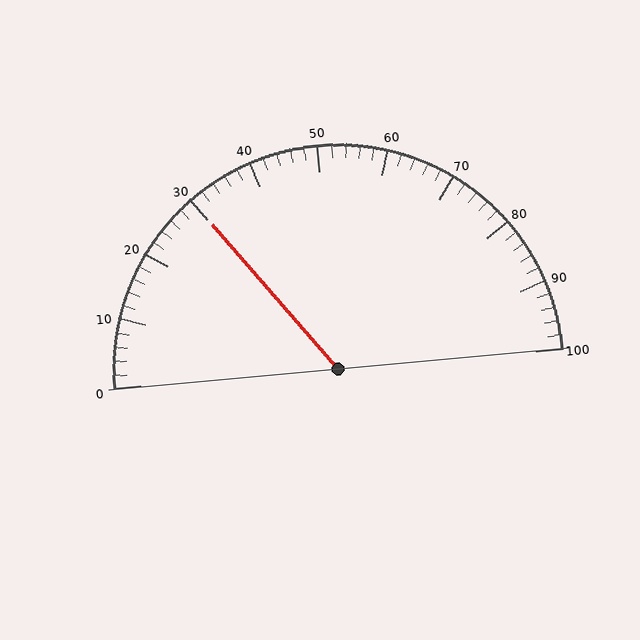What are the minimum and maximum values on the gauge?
The gauge ranges from 0 to 100.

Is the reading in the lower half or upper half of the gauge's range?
The reading is in the lower half of the range (0 to 100).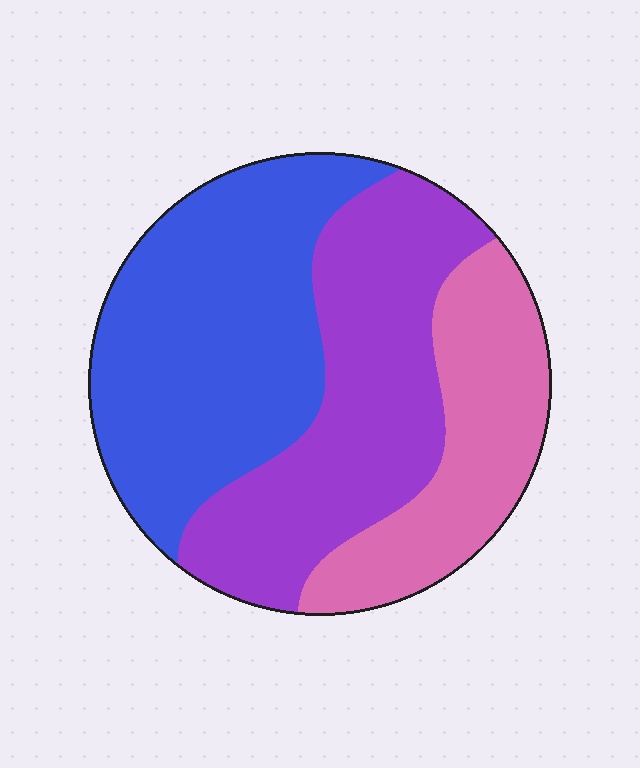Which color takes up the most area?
Blue, at roughly 40%.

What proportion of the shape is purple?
Purple covers around 35% of the shape.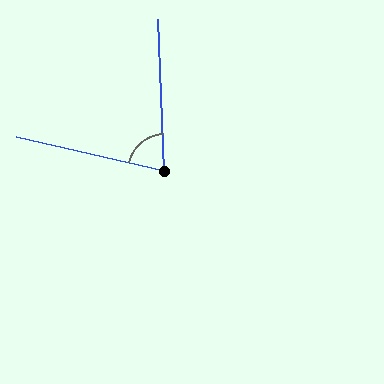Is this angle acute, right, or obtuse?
It is acute.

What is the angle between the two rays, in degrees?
Approximately 75 degrees.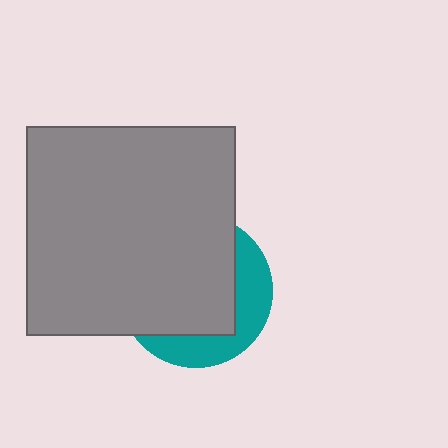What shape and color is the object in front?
The object in front is a gray square.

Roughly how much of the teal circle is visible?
A small part of it is visible (roughly 33%).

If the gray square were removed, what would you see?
You would see the complete teal circle.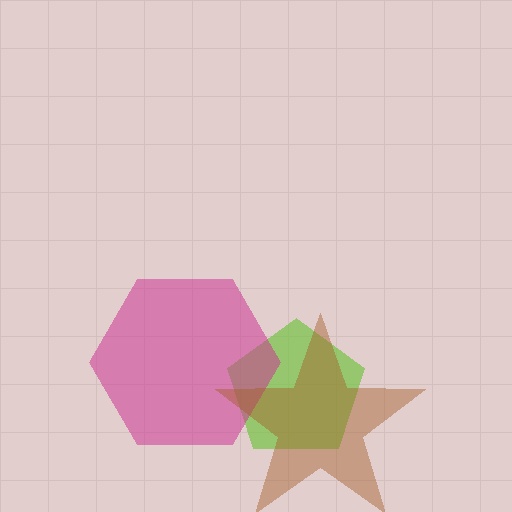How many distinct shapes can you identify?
There are 3 distinct shapes: a lime pentagon, a magenta hexagon, a brown star.